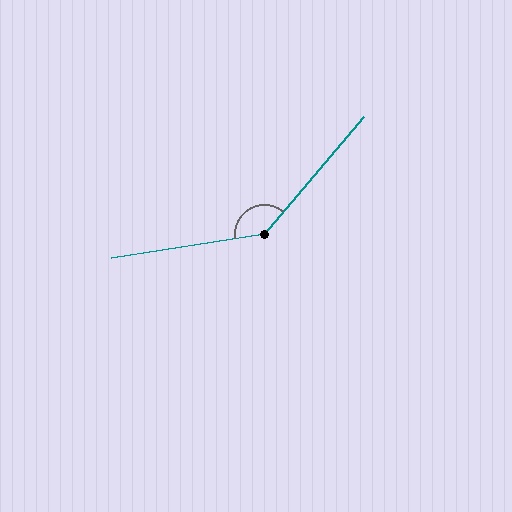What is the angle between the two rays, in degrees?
Approximately 139 degrees.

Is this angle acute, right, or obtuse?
It is obtuse.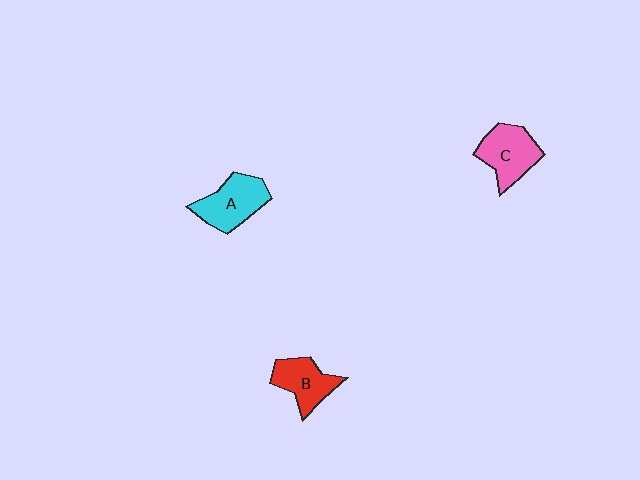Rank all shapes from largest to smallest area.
From largest to smallest: A (cyan), C (pink), B (red).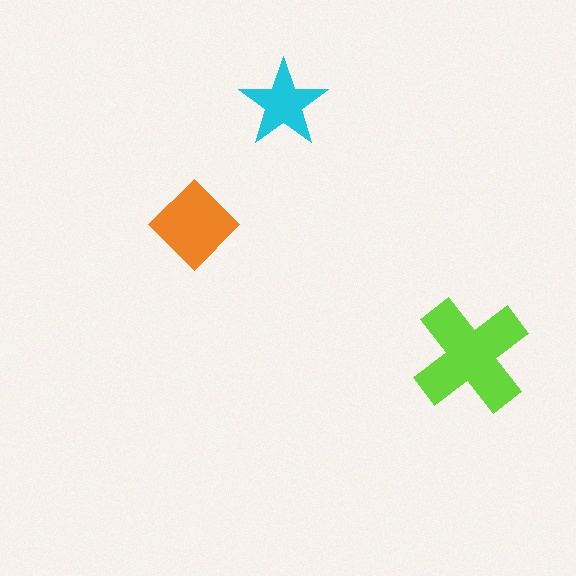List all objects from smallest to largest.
The cyan star, the orange diamond, the lime cross.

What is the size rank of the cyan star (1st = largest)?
3rd.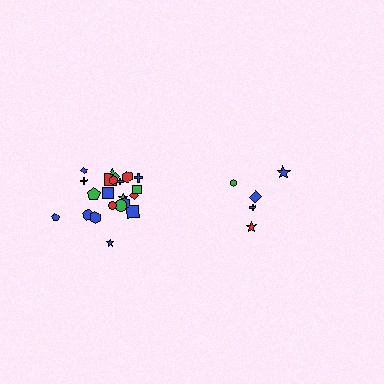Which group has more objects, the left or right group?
The left group.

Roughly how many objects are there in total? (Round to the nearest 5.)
Roughly 25 objects in total.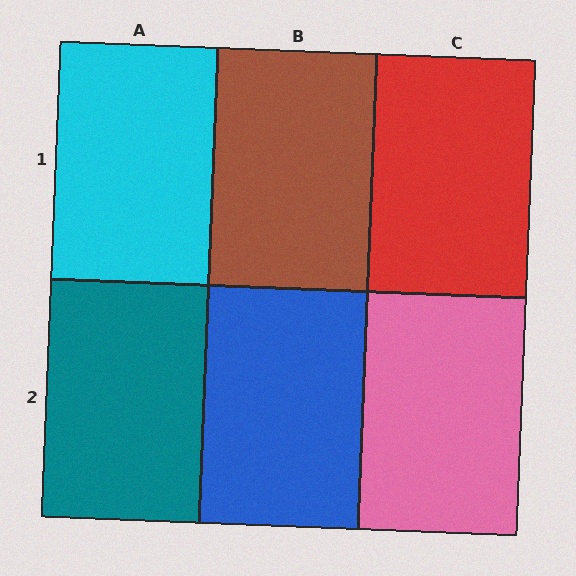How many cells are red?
1 cell is red.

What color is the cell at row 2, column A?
Teal.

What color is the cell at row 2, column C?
Pink.